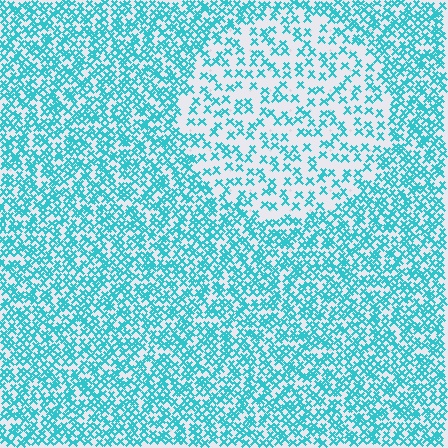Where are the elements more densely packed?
The elements are more densely packed outside the circle boundary.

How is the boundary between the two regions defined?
The boundary is defined by a change in element density (approximately 2.2x ratio). All elements are the same color, size, and shape.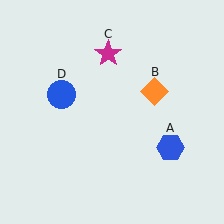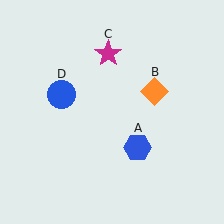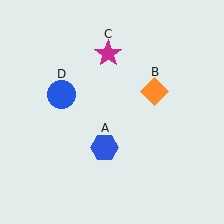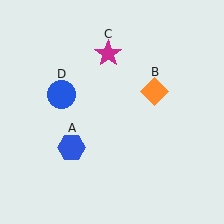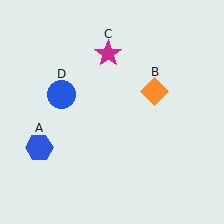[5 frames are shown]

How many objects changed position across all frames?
1 object changed position: blue hexagon (object A).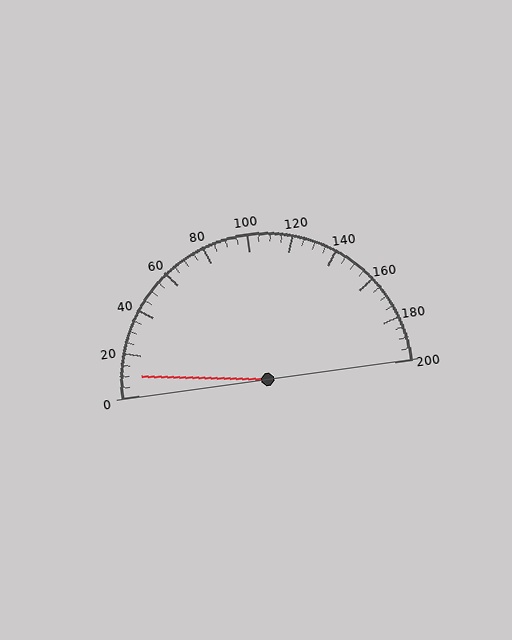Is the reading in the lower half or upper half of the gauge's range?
The reading is in the lower half of the range (0 to 200).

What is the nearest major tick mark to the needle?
The nearest major tick mark is 0.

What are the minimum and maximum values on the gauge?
The gauge ranges from 0 to 200.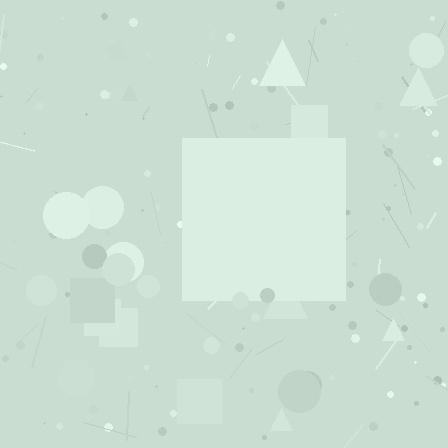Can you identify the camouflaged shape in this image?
The camouflaged shape is a square.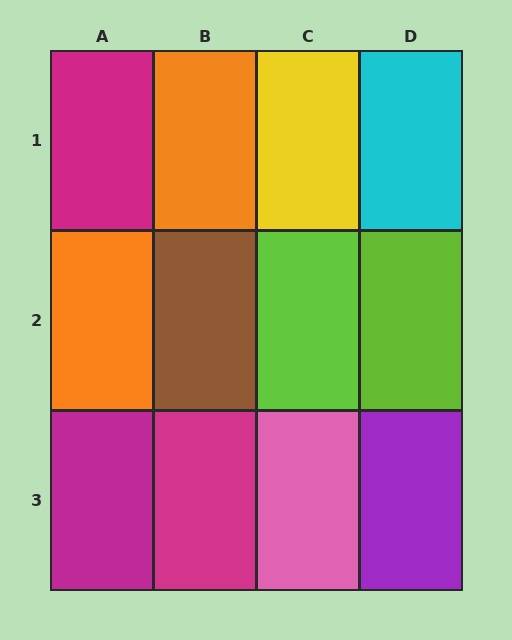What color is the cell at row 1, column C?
Yellow.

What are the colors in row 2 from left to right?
Orange, brown, lime, lime.